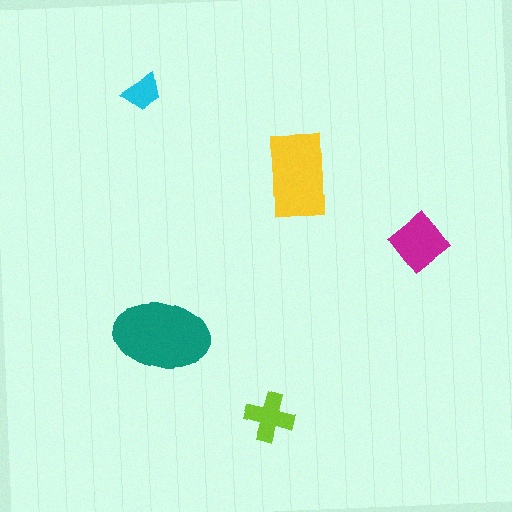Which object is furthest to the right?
The magenta diamond is rightmost.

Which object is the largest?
The teal ellipse.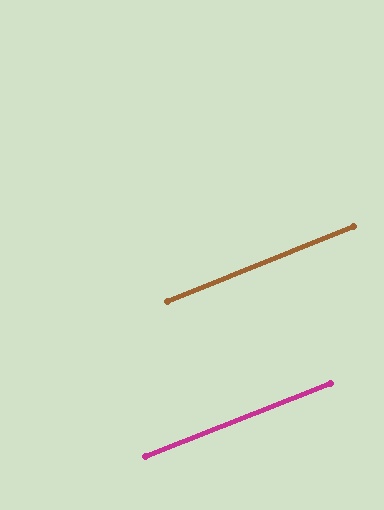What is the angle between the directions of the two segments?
Approximately 1 degree.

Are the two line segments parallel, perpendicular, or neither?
Parallel — their directions differ by only 0.7°.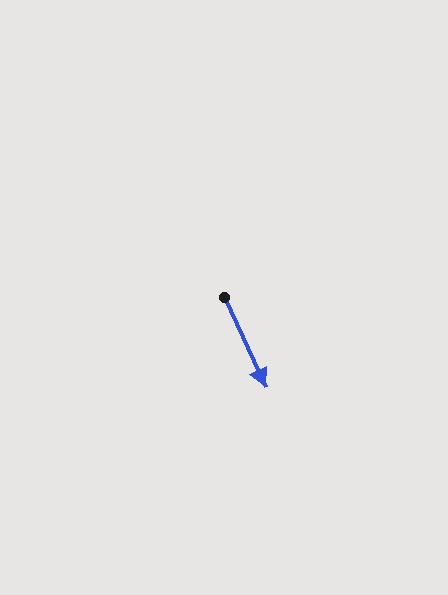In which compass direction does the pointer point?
Southeast.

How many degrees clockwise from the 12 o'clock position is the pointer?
Approximately 155 degrees.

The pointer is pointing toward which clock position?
Roughly 5 o'clock.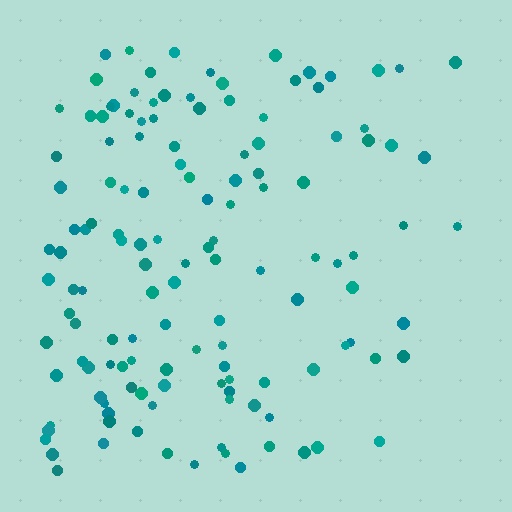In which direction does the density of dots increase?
From right to left, with the left side densest.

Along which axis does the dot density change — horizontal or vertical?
Horizontal.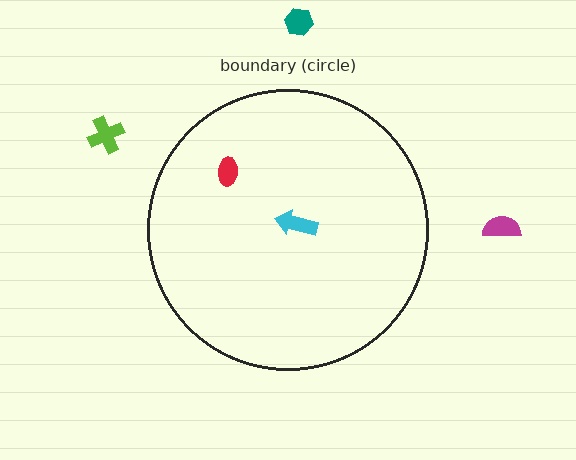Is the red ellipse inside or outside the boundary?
Inside.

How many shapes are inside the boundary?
2 inside, 3 outside.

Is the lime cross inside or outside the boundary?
Outside.